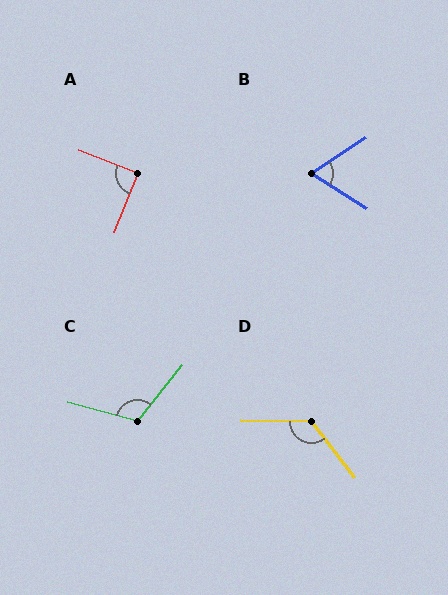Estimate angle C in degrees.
Approximately 114 degrees.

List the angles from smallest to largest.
B (66°), A (90°), C (114°), D (128°).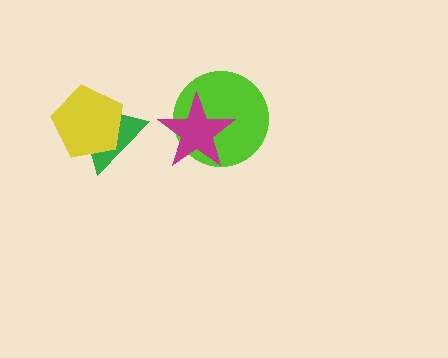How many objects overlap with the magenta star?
1 object overlaps with the magenta star.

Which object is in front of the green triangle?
The yellow pentagon is in front of the green triangle.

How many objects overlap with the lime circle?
1 object overlaps with the lime circle.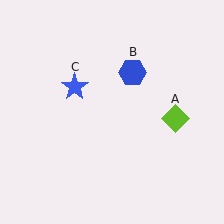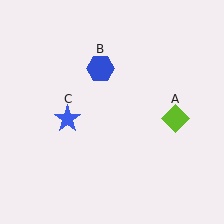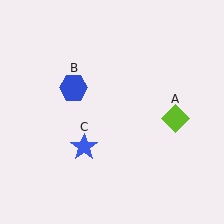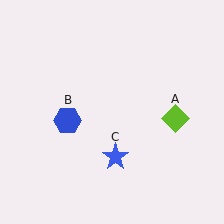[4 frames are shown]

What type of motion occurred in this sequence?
The blue hexagon (object B), blue star (object C) rotated counterclockwise around the center of the scene.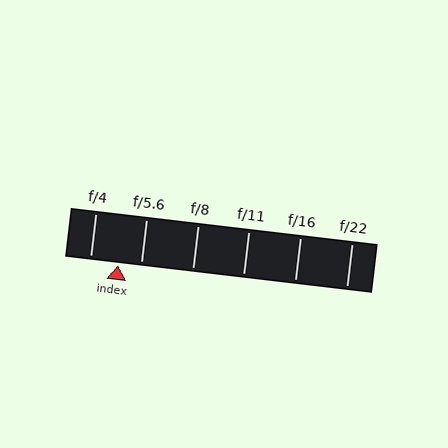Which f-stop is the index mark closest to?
The index mark is closest to f/5.6.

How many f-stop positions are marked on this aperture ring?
There are 6 f-stop positions marked.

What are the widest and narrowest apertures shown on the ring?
The widest aperture shown is f/4 and the narrowest is f/22.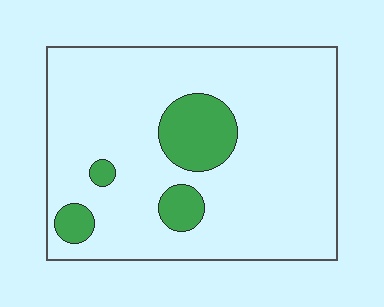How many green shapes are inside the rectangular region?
4.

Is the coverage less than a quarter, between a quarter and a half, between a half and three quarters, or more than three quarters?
Less than a quarter.